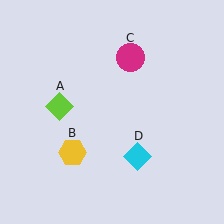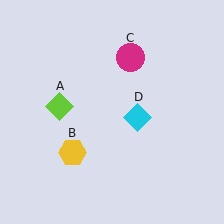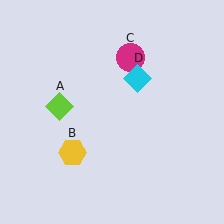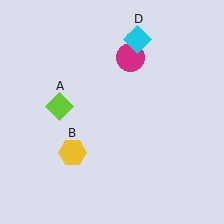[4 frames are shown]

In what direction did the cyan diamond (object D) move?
The cyan diamond (object D) moved up.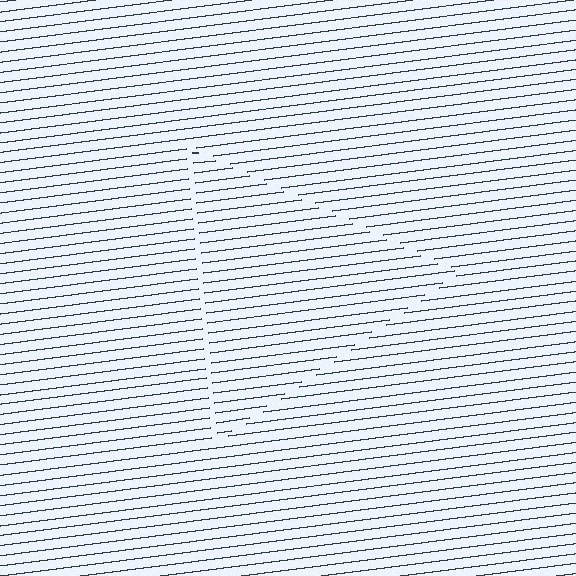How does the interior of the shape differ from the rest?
The interior of the shape contains the same grating, shifted by half a period — the contour is defined by the phase discontinuity where line-ends from the inner and outer gratings abut.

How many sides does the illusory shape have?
3 sides — the line-ends trace a triangle.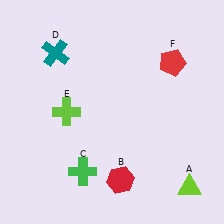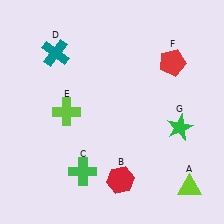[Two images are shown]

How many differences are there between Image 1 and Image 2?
There is 1 difference between the two images.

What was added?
A green star (G) was added in Image 2.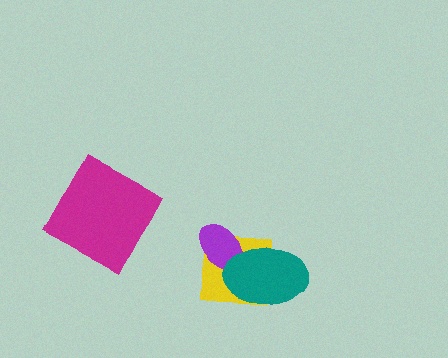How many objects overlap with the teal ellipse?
2 objects overlap with the teal ellipse.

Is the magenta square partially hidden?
No, no other shape covers it.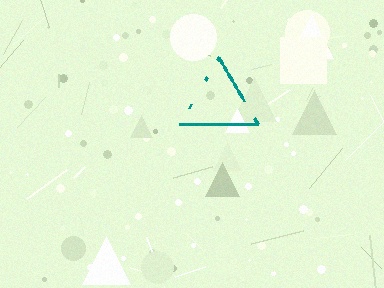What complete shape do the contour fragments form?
The contour fragments form a triangle.